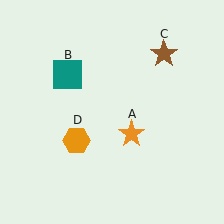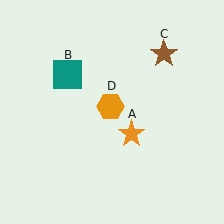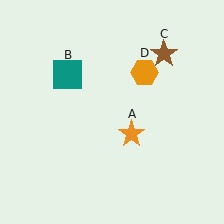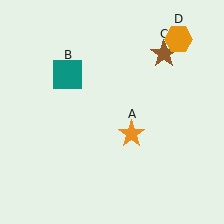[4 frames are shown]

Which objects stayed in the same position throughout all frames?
Orange star (object A) and teal square (object B) and brown star (object C) remained stationary.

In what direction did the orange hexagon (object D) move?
The orange hexagon (object D) moved up and to the right.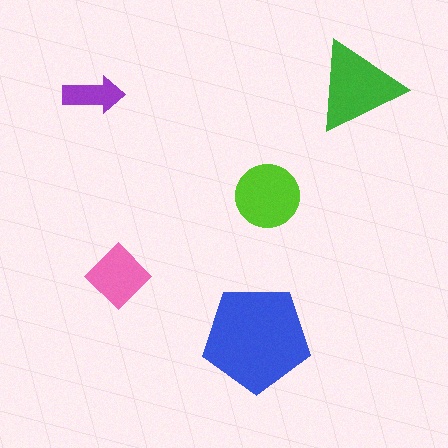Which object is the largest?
The blue pentagon.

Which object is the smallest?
The purple arrow.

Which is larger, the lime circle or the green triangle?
The green triangle.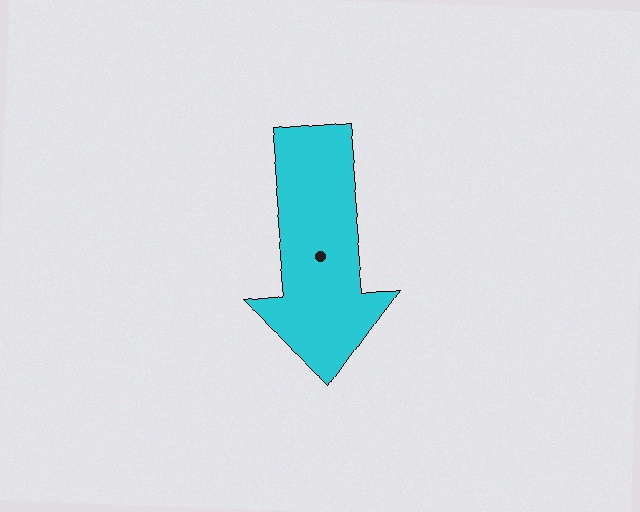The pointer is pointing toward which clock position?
Roughly 6 o'clock.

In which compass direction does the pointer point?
South.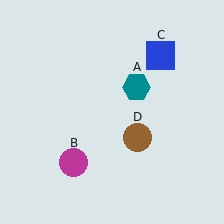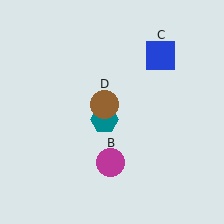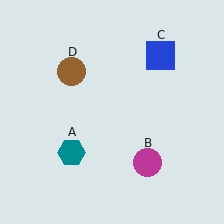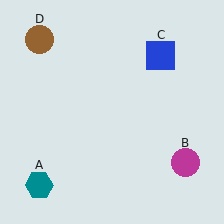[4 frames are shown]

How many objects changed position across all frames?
3 objects changed position: teal hexagon (object A), magenta circle (object B), brown circle (object D).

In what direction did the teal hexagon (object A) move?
The teal hexagon (object A) moved down and to the left.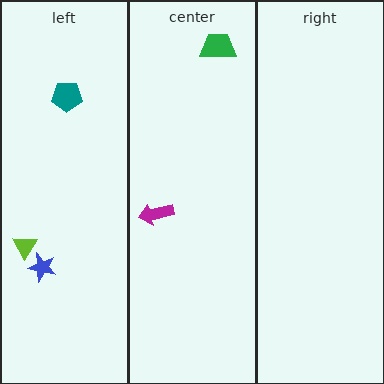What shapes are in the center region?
The green trapezoid, the magenta arrow.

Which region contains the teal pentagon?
The left region.